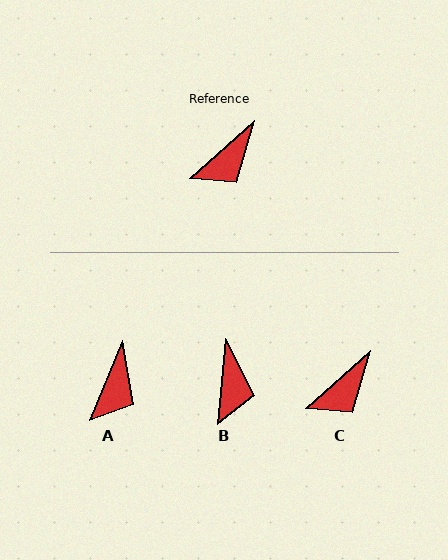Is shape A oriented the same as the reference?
No, it is off by about 26 degrees.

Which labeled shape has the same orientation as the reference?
C.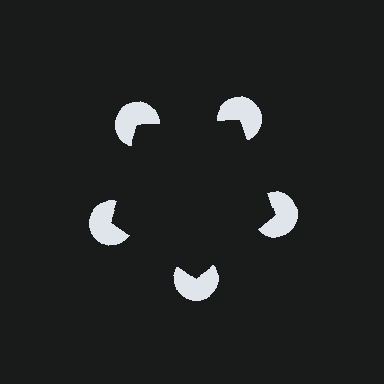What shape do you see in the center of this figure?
An illusory pentagon — its edges are inferred from the aligned wedge cuts in the pac-man discs, not physically drawn.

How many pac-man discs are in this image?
There are 5 — one at each vertex of the illusory pentagon.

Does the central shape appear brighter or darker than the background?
It typically appears slightly darker than the background, even though no actual brightness change is drawn.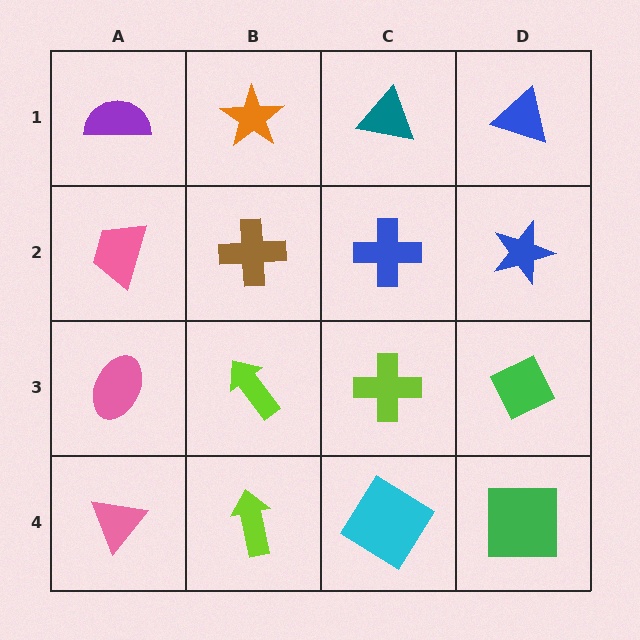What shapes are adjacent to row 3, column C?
A blue cross (row 2, column C), a cyan diamond (row 4, column C), a lime arrow (row 3, column B), a green diamond (row 3, column D).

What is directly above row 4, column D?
A green diamond.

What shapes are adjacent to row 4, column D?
A green diamond (row 3, column D), a cyan diamond (row 4, column C).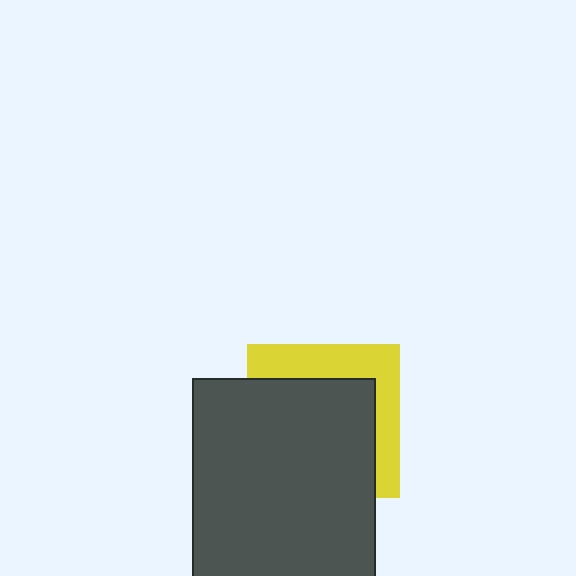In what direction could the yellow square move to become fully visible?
The yellow square could move toward the upper-right. That would shift it out from behind the dark gray rectangle entirely.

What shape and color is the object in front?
The object in front is a dark gray rectangle.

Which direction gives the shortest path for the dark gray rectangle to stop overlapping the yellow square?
Moving toward the lower-left gives the shortest separation.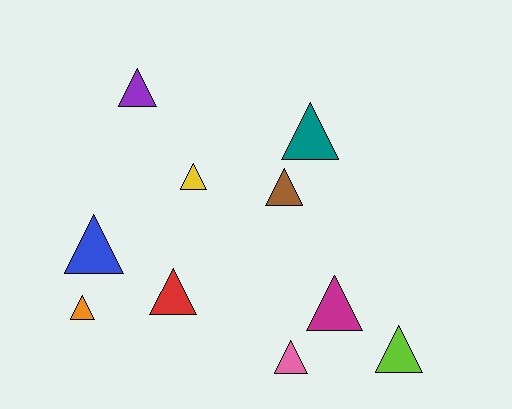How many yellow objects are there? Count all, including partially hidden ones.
There is 1 yellow object.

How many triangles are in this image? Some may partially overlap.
There are 10 triangles.